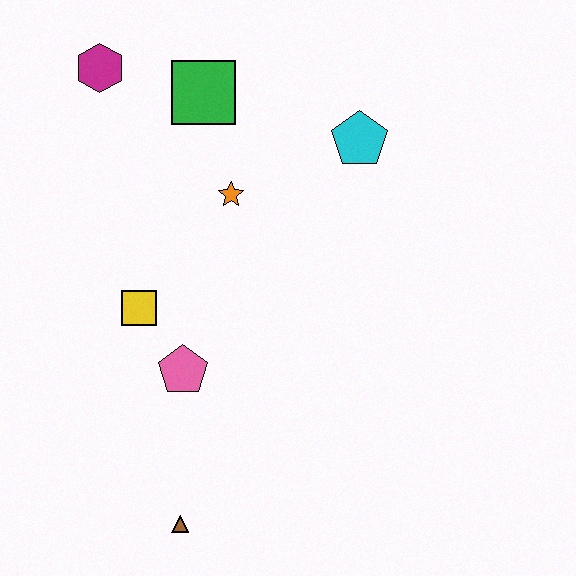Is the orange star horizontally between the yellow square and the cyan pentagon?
Yes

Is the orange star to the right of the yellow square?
Yes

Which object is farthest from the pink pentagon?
The magenta hexagon is farthest from the pink pentagon.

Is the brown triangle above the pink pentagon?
No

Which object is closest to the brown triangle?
The pink pentagon is closest to the brown triangle.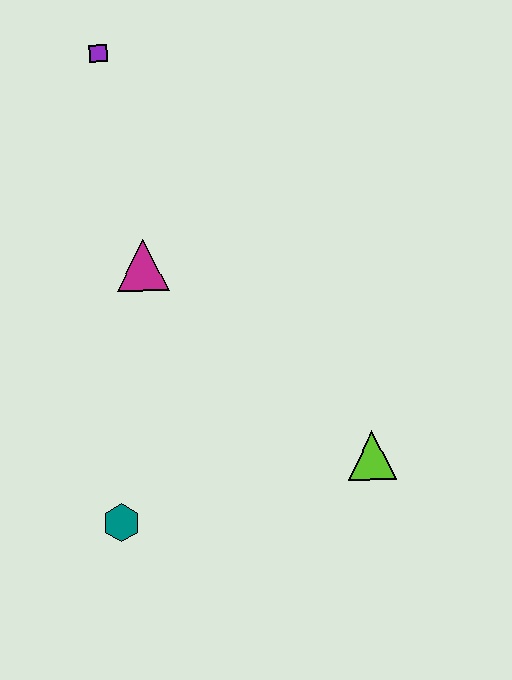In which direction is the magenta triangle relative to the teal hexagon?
The magenta triangle is above the teal hexagon.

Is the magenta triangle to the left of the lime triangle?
Yes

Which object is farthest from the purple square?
The lime triangle is farthest from the purple square.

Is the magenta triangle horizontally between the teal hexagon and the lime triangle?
Yes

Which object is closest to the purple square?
The magenta triangle is closest to the purple square.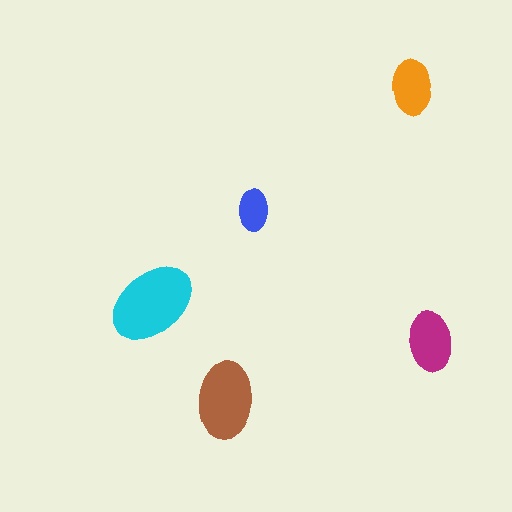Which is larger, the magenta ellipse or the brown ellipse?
The brown one.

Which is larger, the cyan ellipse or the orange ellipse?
The cyan one.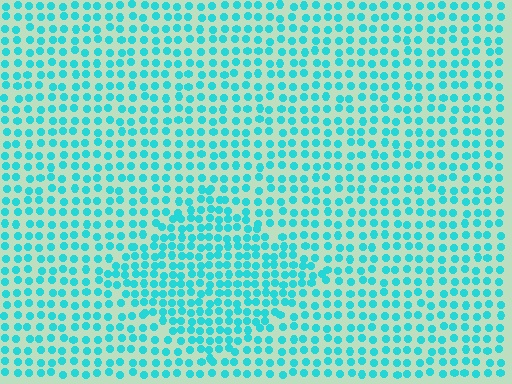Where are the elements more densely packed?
The elements are more densely packed inside the diamond boundary.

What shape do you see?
I see a diamond.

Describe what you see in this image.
The image contains small cyan elements arranged at two different densities. A diamond-shaped region is visible where the elements are more densely packed than the surrounding area.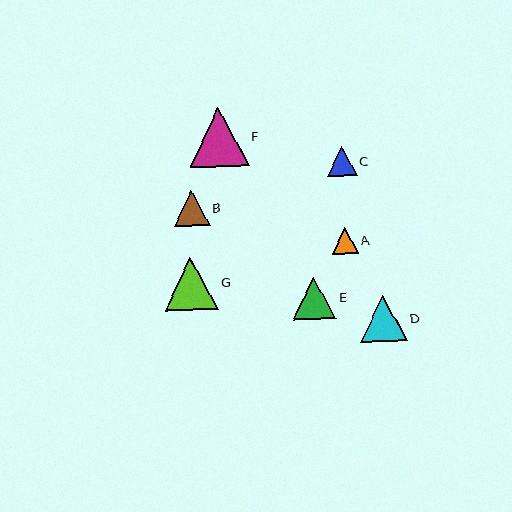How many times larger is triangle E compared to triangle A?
Triangle E is approximately 1.6 times the size of triangle A.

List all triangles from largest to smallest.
From largest to smallest: F, G, D, E, B, C, A.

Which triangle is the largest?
Triangle F is the largest with a size of approximately 60 pixels.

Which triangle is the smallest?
Triangle A is the smallest with a size of approximately 26 pixels.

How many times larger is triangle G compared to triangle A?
Triangle G is approximately 2.1 times the size of triangle A.